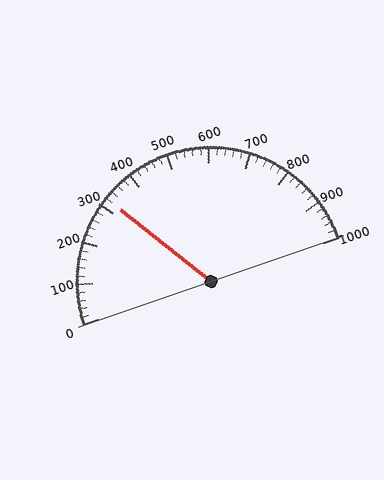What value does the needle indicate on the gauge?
The needle indicates approximately 320.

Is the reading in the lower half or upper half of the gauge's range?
The reading is in the lower half of the range (0 to 1000).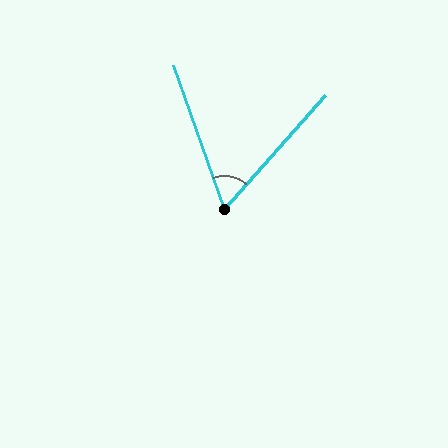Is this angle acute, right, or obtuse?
It is acute.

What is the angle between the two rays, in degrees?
Approximately 61 degrees.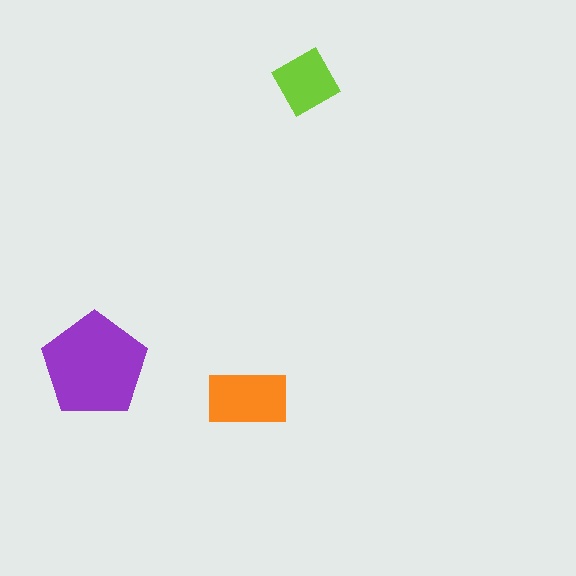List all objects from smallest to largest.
The lime diamond, the orange rectangle, the purple pentagon.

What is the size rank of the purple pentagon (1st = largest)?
1st.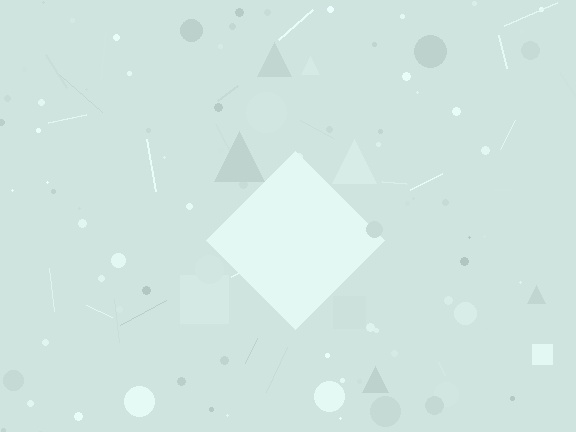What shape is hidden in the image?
A diamond is hidden in the image.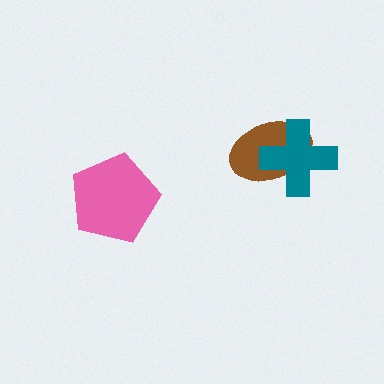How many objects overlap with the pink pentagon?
0 objects overlap with the pink pentagon.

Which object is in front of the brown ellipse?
The teal cross is in front of the brown ellipse.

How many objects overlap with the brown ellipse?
1 object overlaps with the brown ellipse.